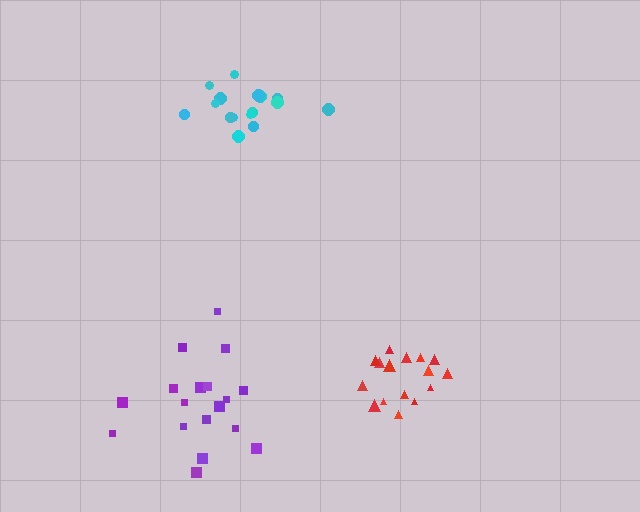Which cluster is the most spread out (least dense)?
Purple.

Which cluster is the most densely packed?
Cyan.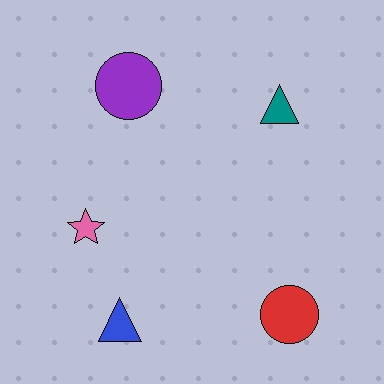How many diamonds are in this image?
There are no diamonds.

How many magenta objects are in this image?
There are no magenta objects.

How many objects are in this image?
There are 5 objects.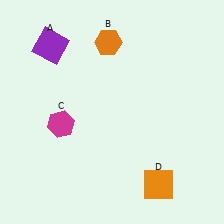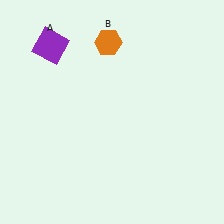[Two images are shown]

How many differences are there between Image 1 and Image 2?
There are 2 differences between the two images.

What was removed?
The magenta hexagon (C), the orange square (D) were removed in Image 2.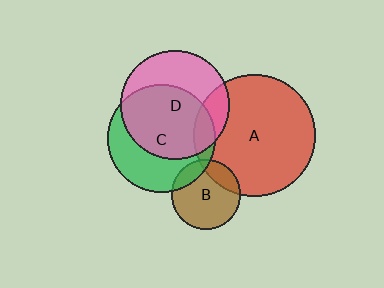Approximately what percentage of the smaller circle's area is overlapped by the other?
Approximately 60%.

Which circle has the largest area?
Circle A (red).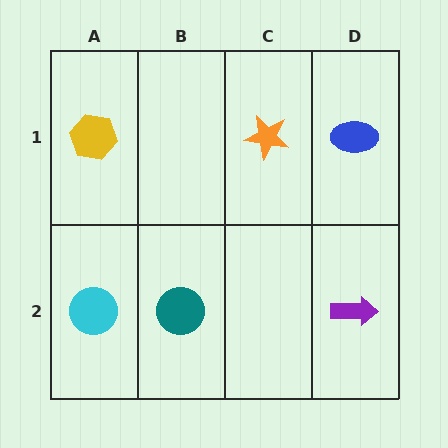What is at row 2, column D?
A purple arrow.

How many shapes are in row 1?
3 shapes.